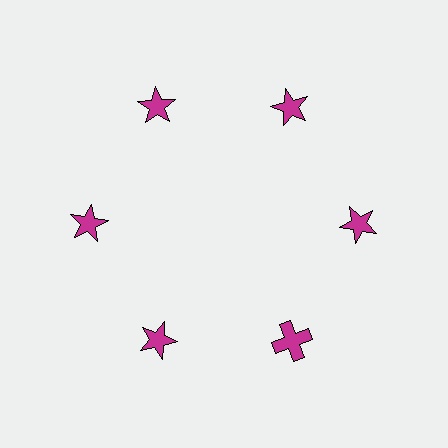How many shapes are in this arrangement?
There are 6 shapes arranged in a ring pattern.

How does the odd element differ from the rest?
It has a different shape: cross instead of star.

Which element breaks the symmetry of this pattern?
The magenta cross at roughly the 5 o'clock position breaks the symmetry. All other shapes are magenta stars.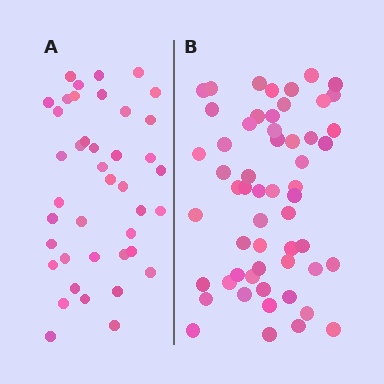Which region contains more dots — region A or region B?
Region B (the right region) has more dots.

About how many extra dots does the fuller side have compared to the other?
Region B has approximately 15 more dots than region A.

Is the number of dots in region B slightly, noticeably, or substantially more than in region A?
Region B has noticeably more, but not dramatically so. The ratio is roughly 1.4 to 1.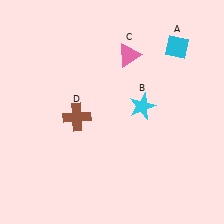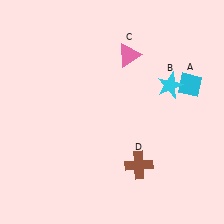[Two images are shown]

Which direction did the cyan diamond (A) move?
The cyan diamond (A) moved down.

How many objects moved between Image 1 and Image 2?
3 objects moved between the two images.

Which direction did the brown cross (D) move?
The brown cross (D) moved right.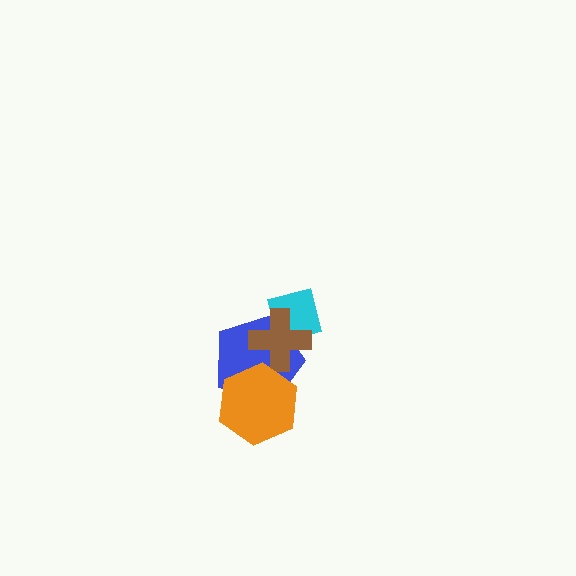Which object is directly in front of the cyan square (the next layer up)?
The blue pentagon is directly in front of the cyan square.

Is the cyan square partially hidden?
Yes, it is partially covered by another shape.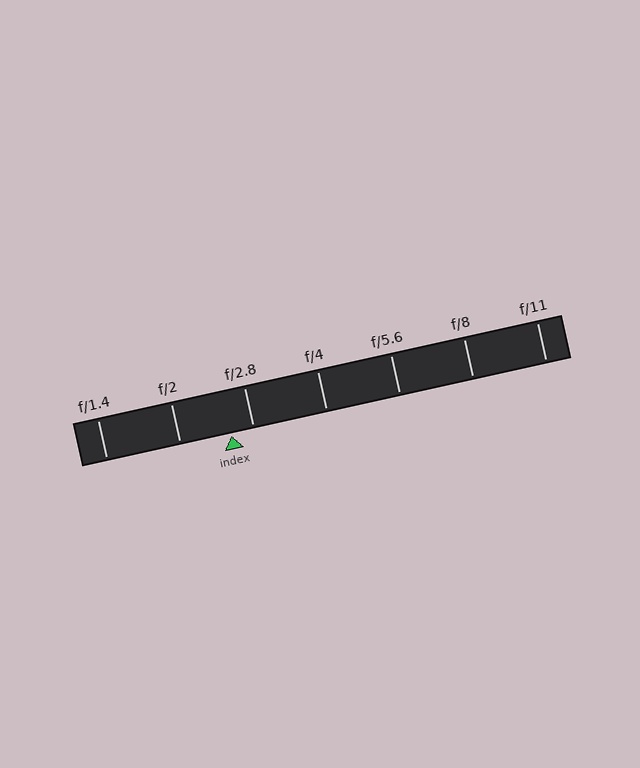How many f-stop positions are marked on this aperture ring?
There are 7 f-stop positions marked.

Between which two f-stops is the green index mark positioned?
The index mark is between f/2 and f/2.8.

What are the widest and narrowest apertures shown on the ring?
The widest aperture shown is f/1.4 and the narrowest is f/11.